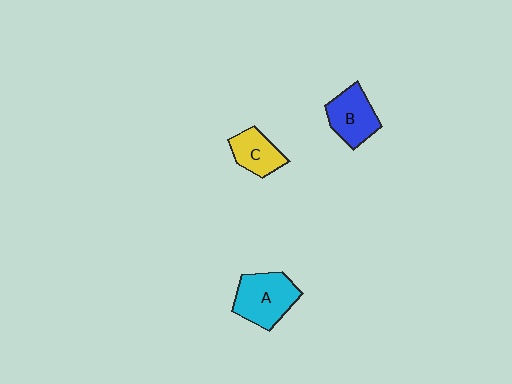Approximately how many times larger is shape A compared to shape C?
Approximately 1.5 times.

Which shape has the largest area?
Shape A (cyan).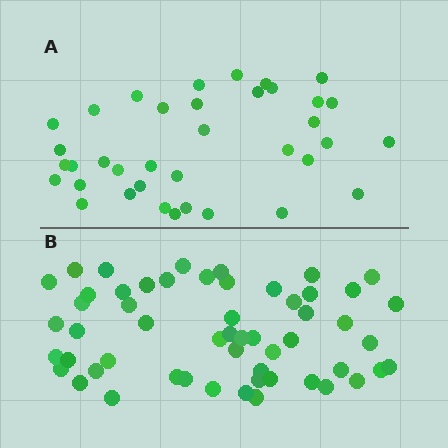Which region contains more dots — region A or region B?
Region B (the bottom region) has more dots.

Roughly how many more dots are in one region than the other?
Region B has approximately 20 more dots than region A.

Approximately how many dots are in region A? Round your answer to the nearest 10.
About 40 dots. (The exact count is 37, which rounds to 40.)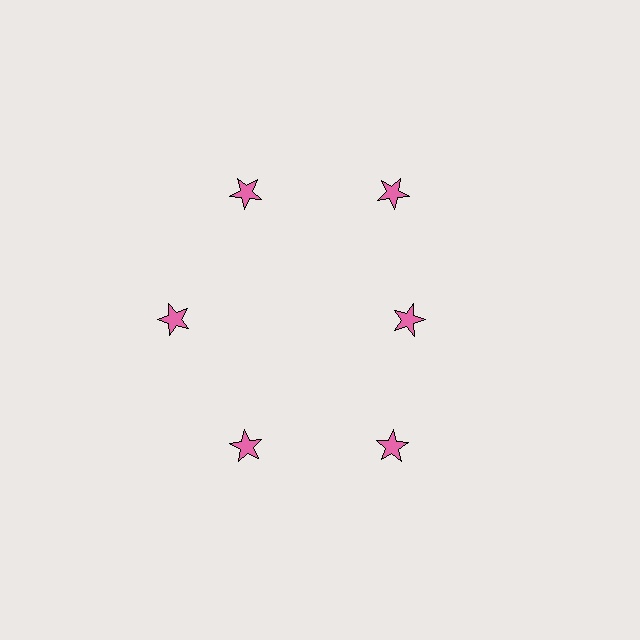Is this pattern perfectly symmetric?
No. The 6 pink stars are arranged in a ring, but one element near the 3 o'clock position is pulled inward toward the center, breaking the 6-fold rotational symmetry.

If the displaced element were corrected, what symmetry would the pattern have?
It would have 6-fold rotational symmetry — the pattern would map onto itself every 60 degrees.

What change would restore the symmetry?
The symmetry would be restored by moving it outward, back onto the ring so that all 6 stars sit at equal angles and equal distance from the center.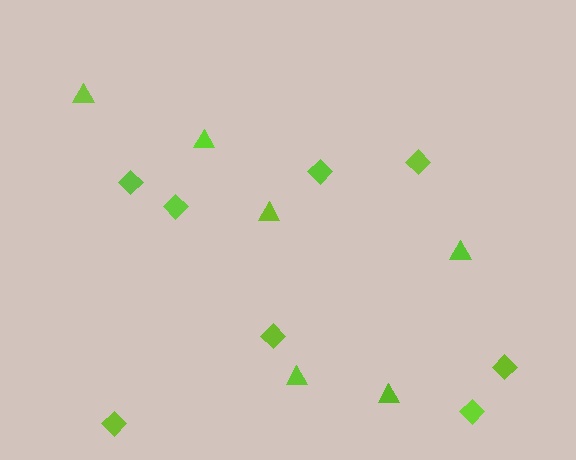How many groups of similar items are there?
There are 2 groups: one group of diamonds (8) and one group of triangles (6).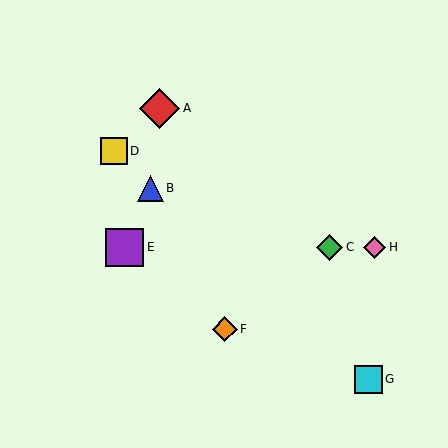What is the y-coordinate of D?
Object D is at y≈151.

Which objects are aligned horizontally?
Objects C, E, H are aligned horizontally.